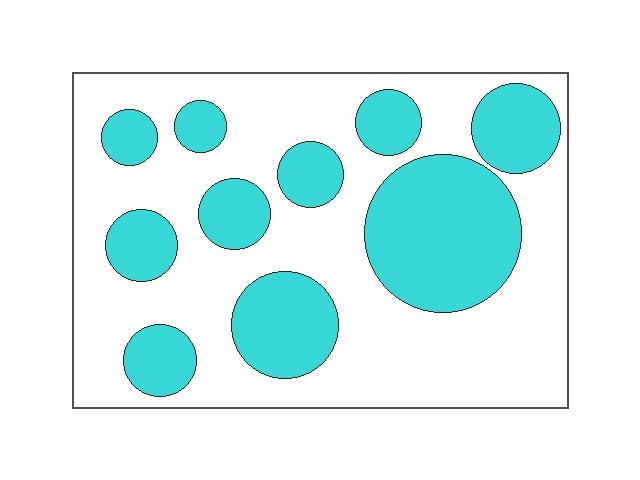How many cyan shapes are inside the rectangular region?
10.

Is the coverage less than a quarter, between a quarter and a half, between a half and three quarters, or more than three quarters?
Between a quarter and a half.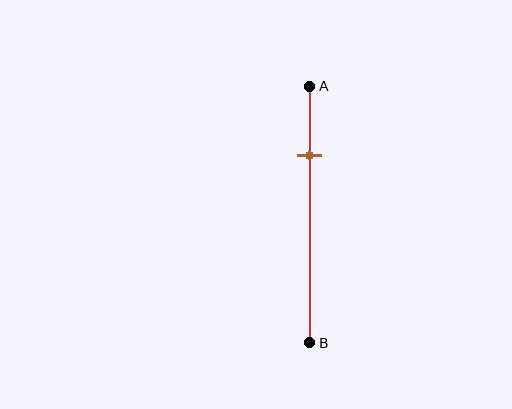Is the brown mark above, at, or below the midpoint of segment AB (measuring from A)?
The brown mark is above the midpoint of segment AB.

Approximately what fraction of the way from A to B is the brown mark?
The brown mark is approximately 25% of the way from A to B.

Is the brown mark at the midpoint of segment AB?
No, the mark is at about 25% from A, not at the 50% midpoint.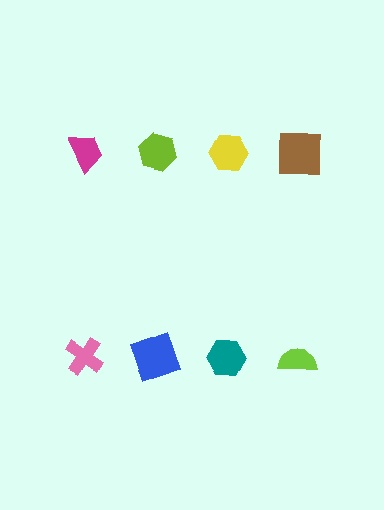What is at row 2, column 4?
A lime semicircle.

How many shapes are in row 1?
4 shapes.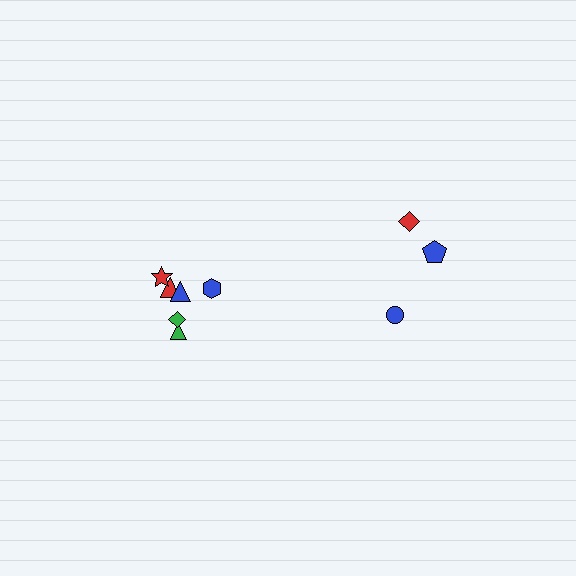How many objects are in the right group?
There are 3 objects.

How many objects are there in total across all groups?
There are 9 objects.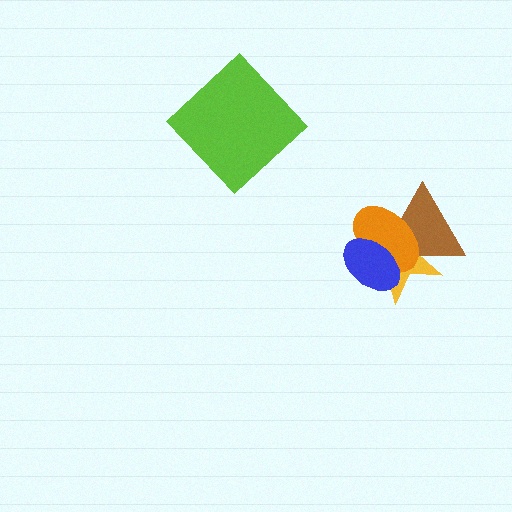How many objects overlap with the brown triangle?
3 objects overlap with the brown triangle.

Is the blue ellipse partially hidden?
No, no other shape covers it.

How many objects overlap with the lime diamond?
0 objects overlap with the lime diamond.